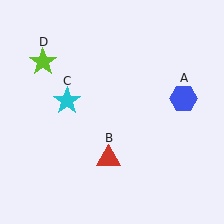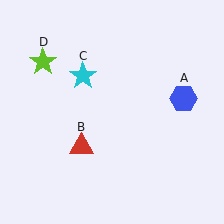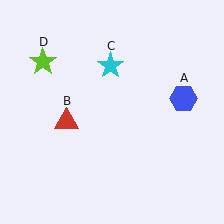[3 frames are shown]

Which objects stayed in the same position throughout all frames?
Blue hexagon (object A) and lime star (object D) remained stationary.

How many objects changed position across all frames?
2 objects changed position: red triangle (object B), cyan star (object C).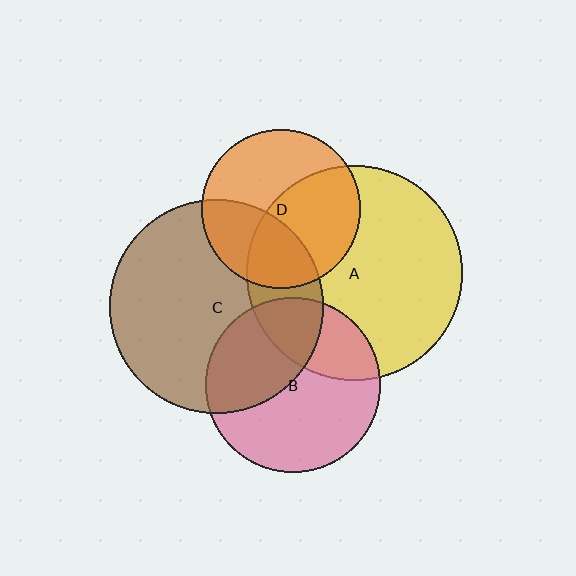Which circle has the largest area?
Circle A (yellow).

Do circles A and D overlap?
Yes.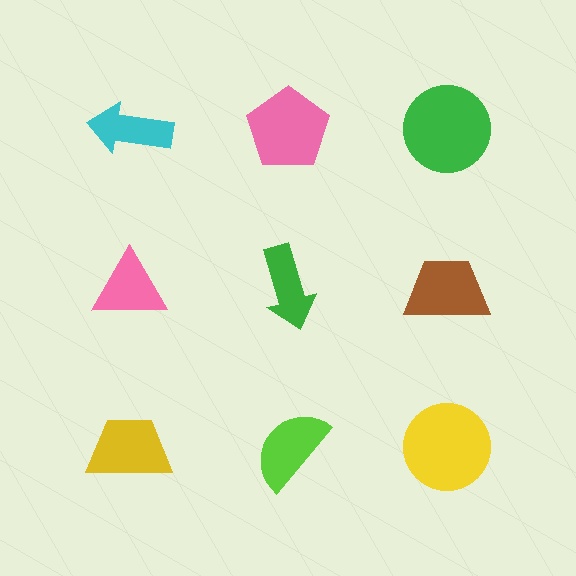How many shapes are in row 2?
3 shapes.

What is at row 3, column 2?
A lime semicircle.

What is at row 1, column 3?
A green circle.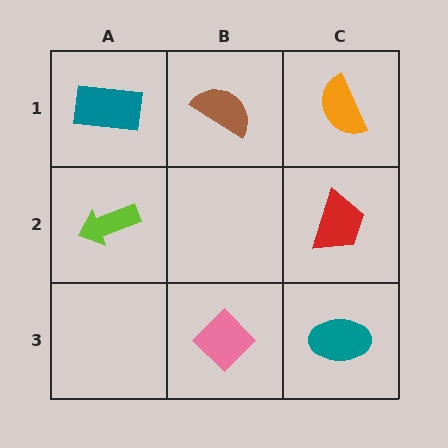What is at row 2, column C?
A red trapezoid.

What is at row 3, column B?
A pink diamond.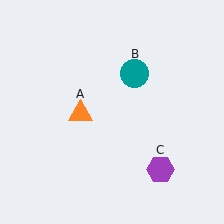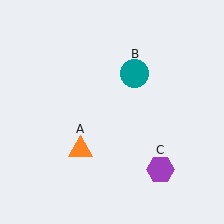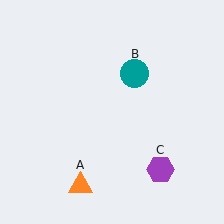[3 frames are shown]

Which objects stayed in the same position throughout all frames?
Teal circle (object B) and purple hexagon (object C) remained stationary.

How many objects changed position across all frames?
1 object changed position: orange triangle (object A).